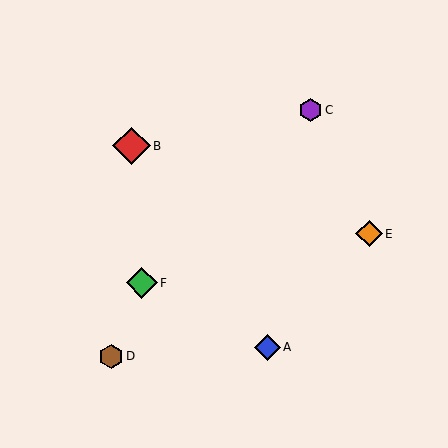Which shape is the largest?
The red diamond (labeled B) is the largest.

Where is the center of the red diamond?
The center of the red diamond is at (132, 146).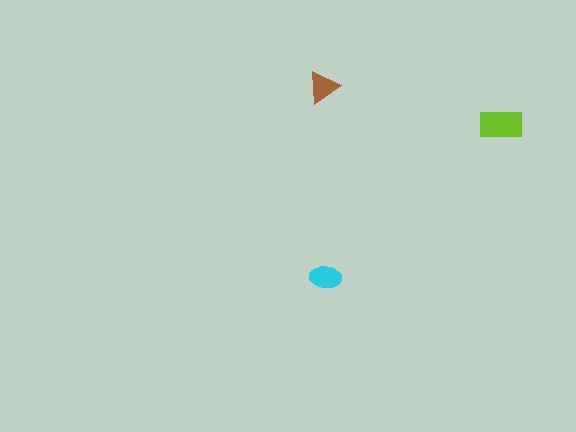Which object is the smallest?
The brown triangle.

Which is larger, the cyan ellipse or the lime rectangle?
The lime rectangle.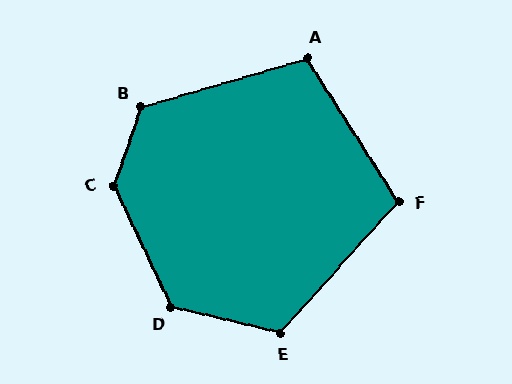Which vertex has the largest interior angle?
C, at approximately 135 degrees.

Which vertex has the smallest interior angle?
F, at approximately 105 degrees.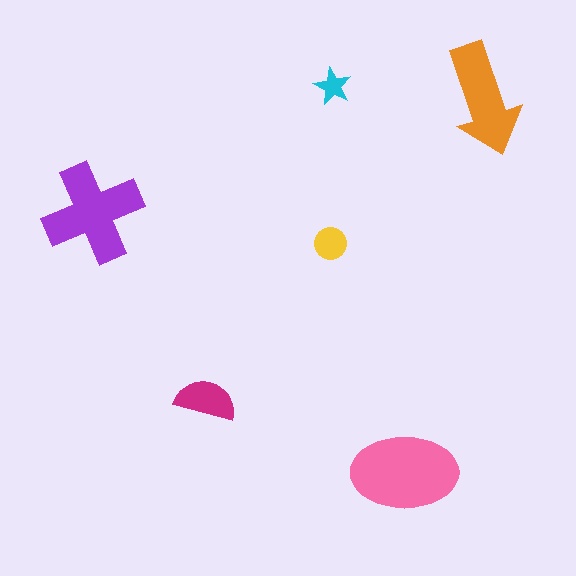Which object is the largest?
The pink ellipse.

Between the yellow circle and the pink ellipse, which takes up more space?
The pink ellipse.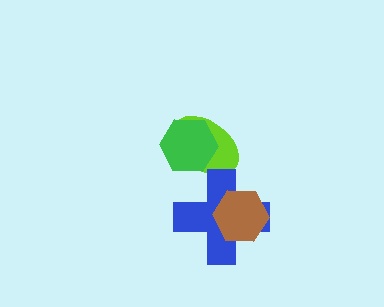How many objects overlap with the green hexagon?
1 object overlaps with the green hexagon.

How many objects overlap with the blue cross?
2 objects overlap with the blue cross.